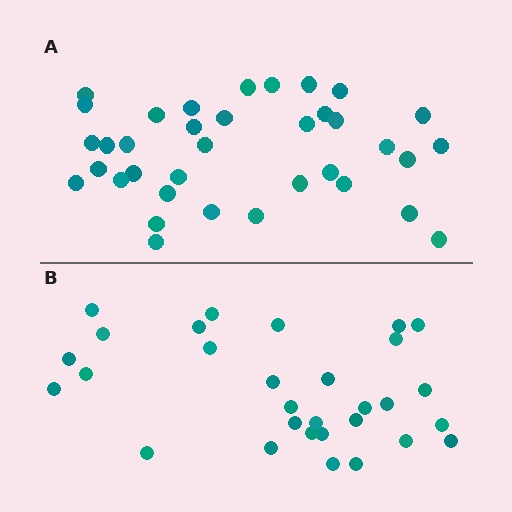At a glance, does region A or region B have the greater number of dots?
Region A (the top region) has more dots.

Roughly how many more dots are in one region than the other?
Region A has about 6 more dots than region B.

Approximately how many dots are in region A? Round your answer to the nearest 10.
About 40 dots. (The exact count is 36, which rounds to 40.)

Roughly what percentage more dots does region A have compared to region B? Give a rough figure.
About 20% more.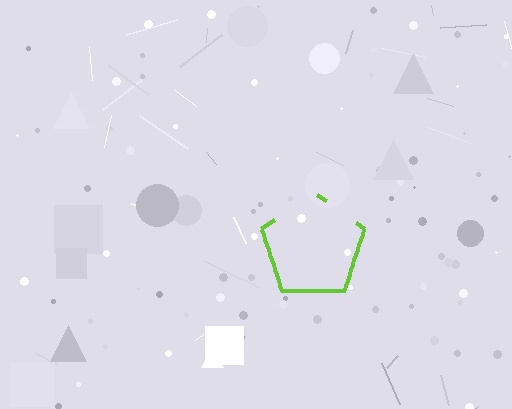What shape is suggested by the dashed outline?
The dashed outline suggests a pentagon.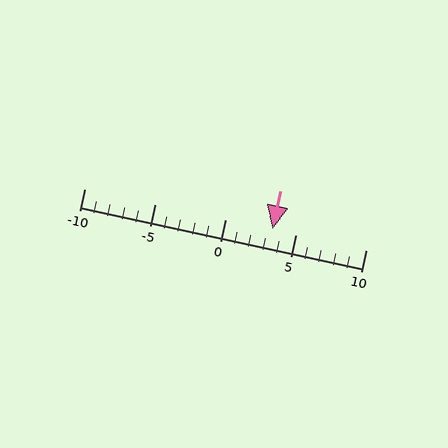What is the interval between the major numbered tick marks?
The major tick marks are spaced 5 units apart.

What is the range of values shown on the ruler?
The ruler shows values from -10 to 10.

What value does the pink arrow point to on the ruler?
The pink arrow points to approximately 3.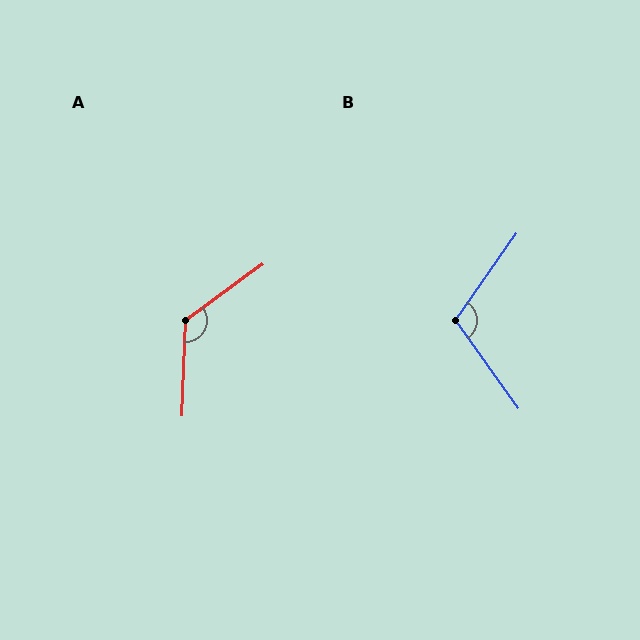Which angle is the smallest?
B, at approximately 109 degrees.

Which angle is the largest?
A, at approximately 129 degrees.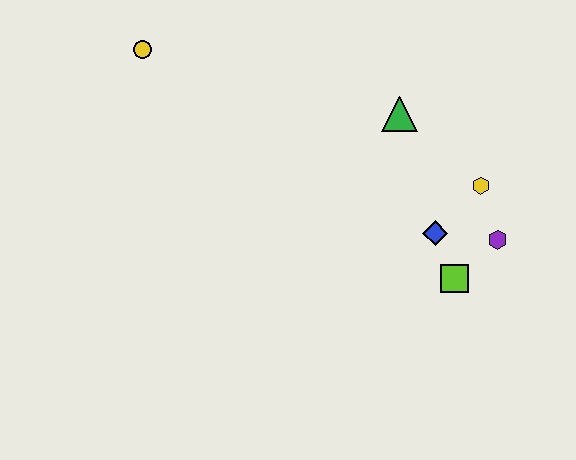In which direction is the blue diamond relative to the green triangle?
The blue diamond is below the green triangle.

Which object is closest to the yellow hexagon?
The purple hexagon is closest to the yellow hexagon.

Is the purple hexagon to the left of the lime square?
No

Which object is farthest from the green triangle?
The yellow circle is farthest from the green triangle.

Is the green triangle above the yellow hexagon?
Yes